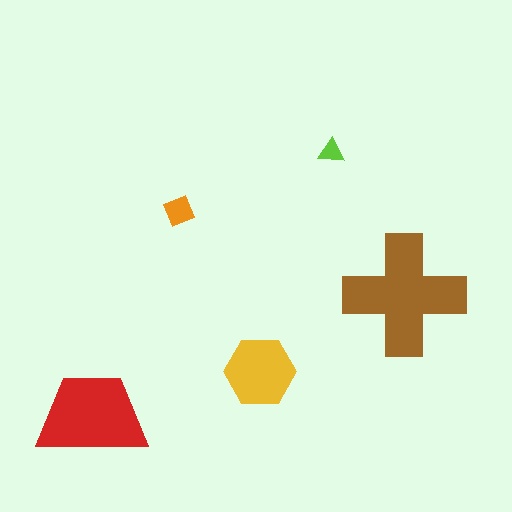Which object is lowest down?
The red trapezoid is bottommost.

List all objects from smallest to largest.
The lime triangle, the orange diamond, the yellow hexagon, the red trapezoid, the brown cross.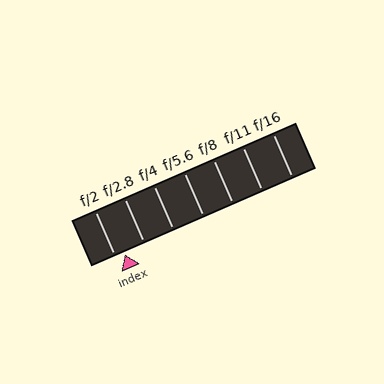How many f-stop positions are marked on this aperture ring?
There are 7 f-stop positions marked.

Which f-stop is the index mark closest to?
The index mark is closest to f/2.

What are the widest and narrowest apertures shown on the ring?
The widest aperture shown is f/2 and the narrowest is f/16.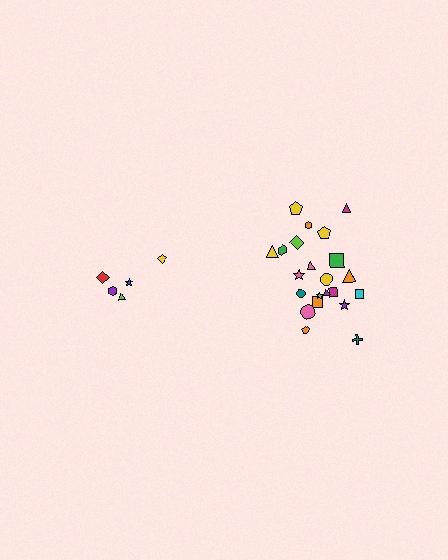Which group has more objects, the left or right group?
The right group.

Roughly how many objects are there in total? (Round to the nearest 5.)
Roughly 25 objects in total.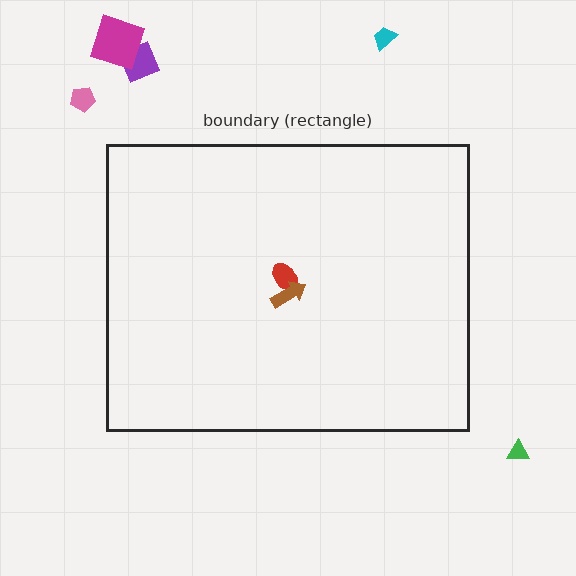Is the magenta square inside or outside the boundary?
Outside.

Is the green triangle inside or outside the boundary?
Outside.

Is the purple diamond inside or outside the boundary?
Outside.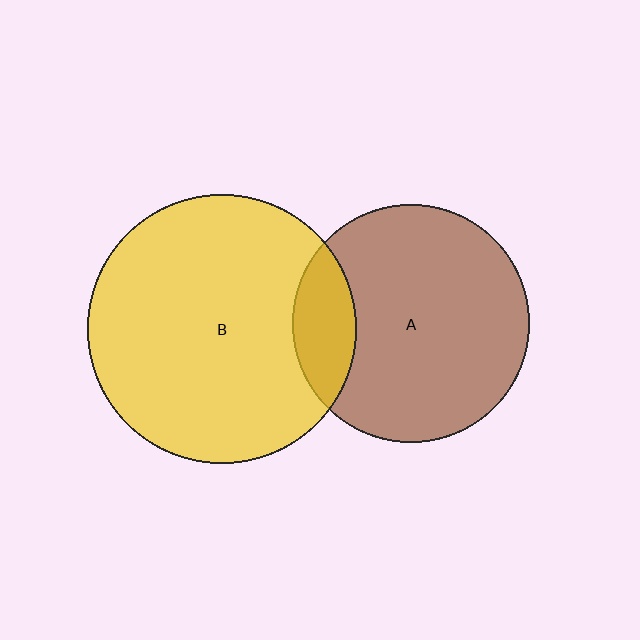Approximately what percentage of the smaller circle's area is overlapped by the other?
Approximately 15%.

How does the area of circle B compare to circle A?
Approximately 1.3 times.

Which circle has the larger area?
Circle B (yellow).